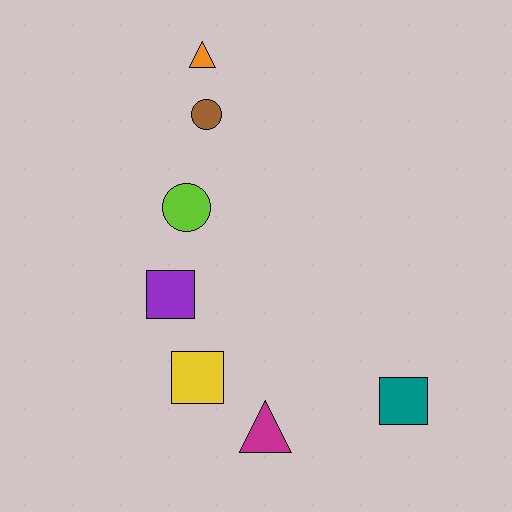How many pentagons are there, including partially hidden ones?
There are no pentagons.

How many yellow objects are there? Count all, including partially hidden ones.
There is 1 yellow object.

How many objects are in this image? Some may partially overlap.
There are 7 objects.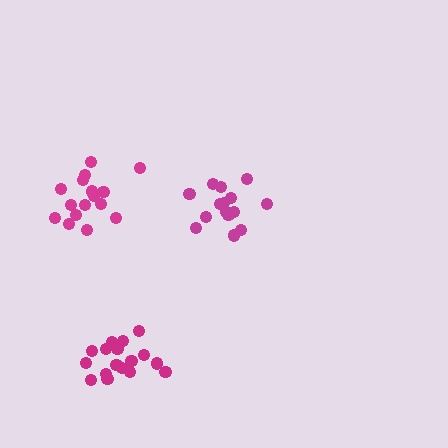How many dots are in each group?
Group 1: 15 dots, Group 2: 17 dots, Group 3: 17 dots (49 total).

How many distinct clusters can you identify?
There are 3 distinct clusters.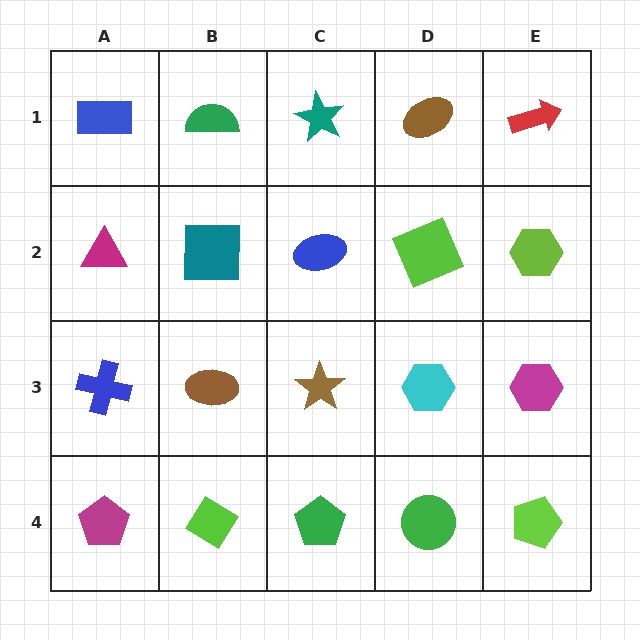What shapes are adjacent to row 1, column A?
A magenta triangle (row 2, column A), a green semicircle (row 1, column B).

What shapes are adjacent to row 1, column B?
A teal square (row 2, column B), a blue rectangle (row 1, column A), a teal star (row 1, column C).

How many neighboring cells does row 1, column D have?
3.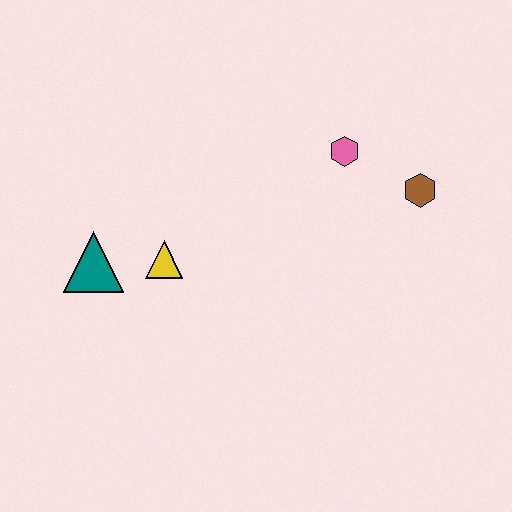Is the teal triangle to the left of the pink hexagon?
Yes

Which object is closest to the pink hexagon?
The brown hexagon is closest to the pink hexagon.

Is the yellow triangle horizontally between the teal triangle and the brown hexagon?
Yes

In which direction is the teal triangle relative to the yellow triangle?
The teal triangle is to the left of the yellow triangle.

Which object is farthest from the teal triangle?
The brown hexagon is farthest from the teal triangle.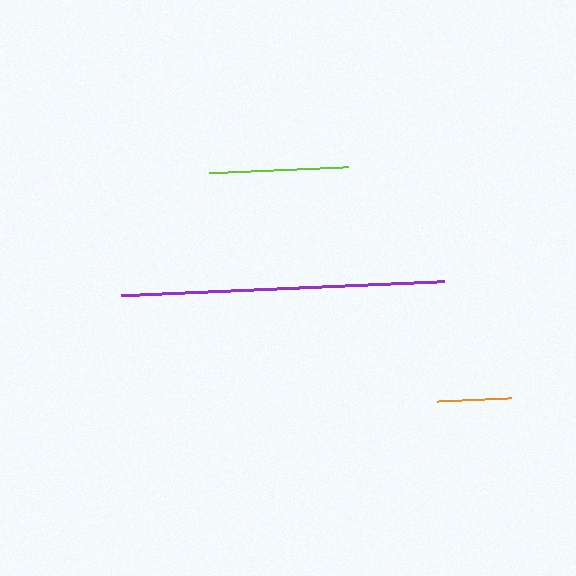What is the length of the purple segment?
The purple segment is approximately 322 pixels long.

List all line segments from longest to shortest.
From longest to shortest: purple, lime, orange.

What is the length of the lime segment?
The lime segment is approximately 140 pixels long.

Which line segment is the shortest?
The orange line is the shortest at approximately 74 pixels.